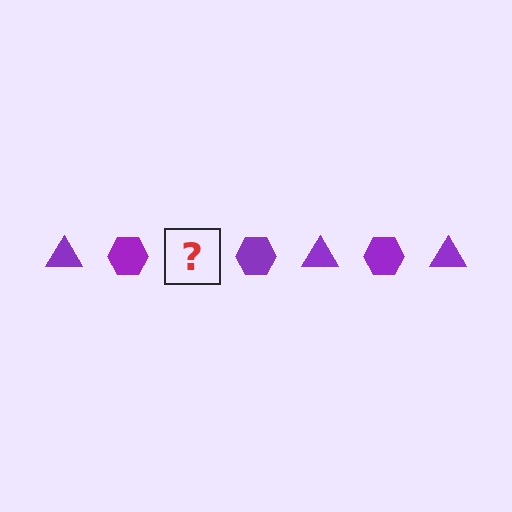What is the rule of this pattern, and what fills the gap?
The rule is that the pattern cycles through triangle, hexagon shapes in purple. The gap should be filled with a purple triangle.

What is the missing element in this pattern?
The missing element is a purple triangle.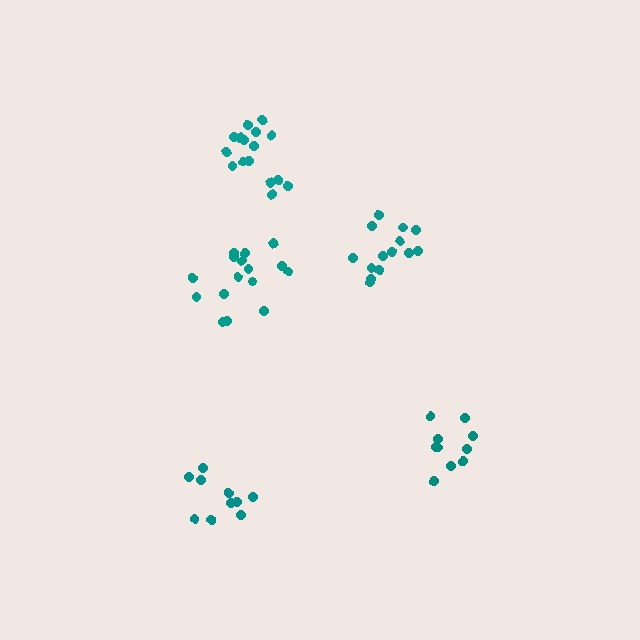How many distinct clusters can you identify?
There are 5 distinct clusters.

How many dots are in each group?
Group 1: 14 dots, Group 2: 16 dots, Group 3: 10 dots, Group 4: 10 dots, Group 5: 16 dots (66 total).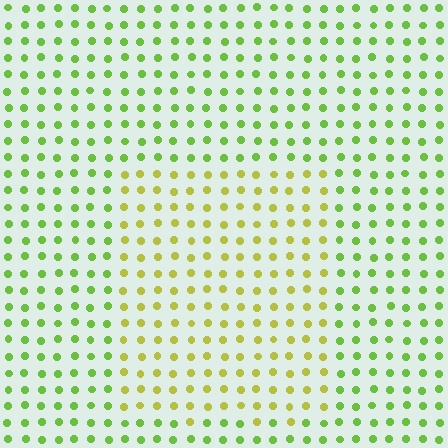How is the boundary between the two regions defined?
The boundary is defined purely by a slight shift in hue (about 34 degrees). Spacing, size, and orientation are identical on both sides.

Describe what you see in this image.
The image is filled with small lime elements in a uniform arrangement. A rectangle-shaped region is visible where the elements are tinted to a slightly different hue, forming a subtle color boundary.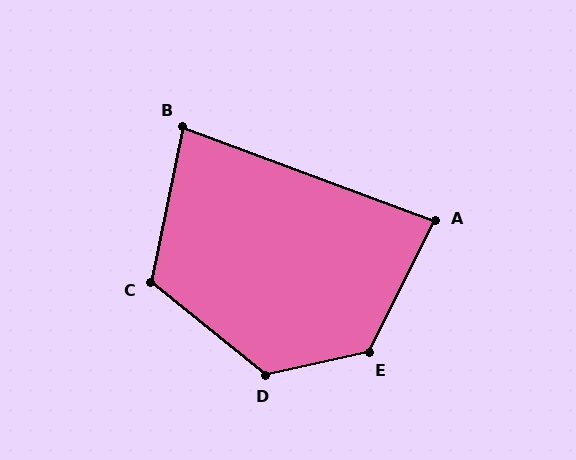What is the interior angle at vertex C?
Approximately 117 degrees (obtuse).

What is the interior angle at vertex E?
Approximately 129 degrees (obtuse).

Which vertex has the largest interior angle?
D, at approximately 129 degrees.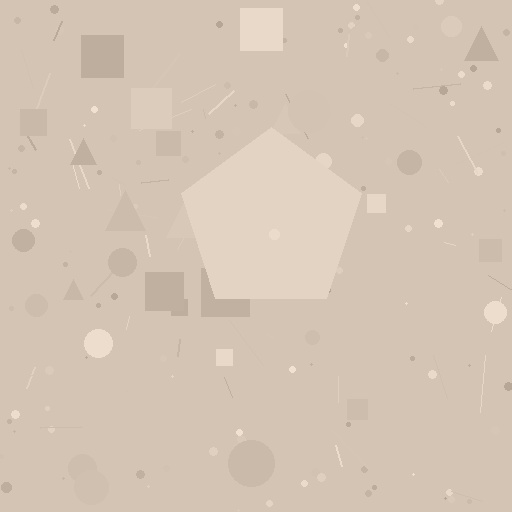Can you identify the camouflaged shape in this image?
The camouflaged shape is a pentagon.